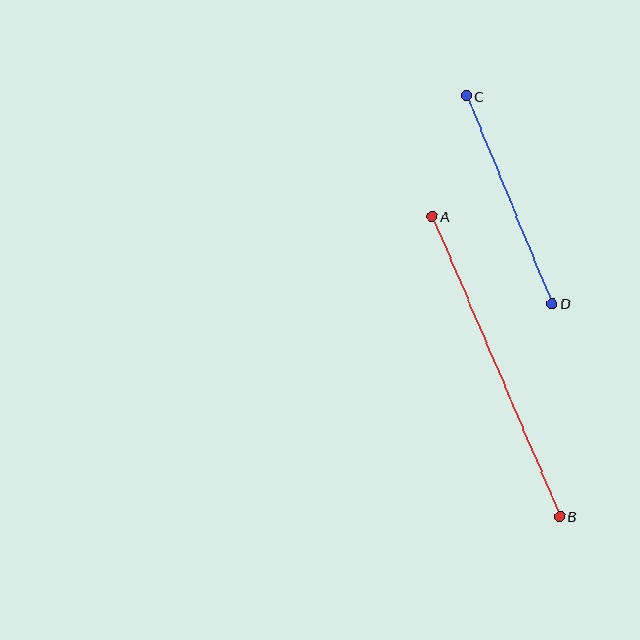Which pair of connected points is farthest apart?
Points A and B are farthest apart.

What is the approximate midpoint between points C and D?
The midpoint is at approximately (509, 200) pixels.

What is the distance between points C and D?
The distance is approximately 224 pixels.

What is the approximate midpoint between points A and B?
The midpoint is at approximately (496, 366) pixels.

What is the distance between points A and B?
The distance is approximately 326 pixels.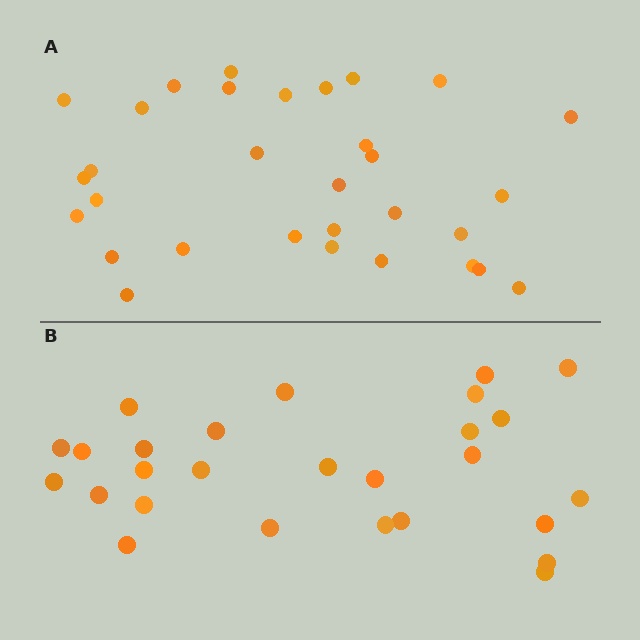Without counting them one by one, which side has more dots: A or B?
Region A (the top region) has more dots.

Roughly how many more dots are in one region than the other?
Region A has about 4 more dots than region B.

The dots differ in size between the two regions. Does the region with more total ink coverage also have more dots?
No. Region B has more total ink coverage because its dots are larger, but region A actually contains more individual dots. Total area can be misleading — the number of items is what matters here.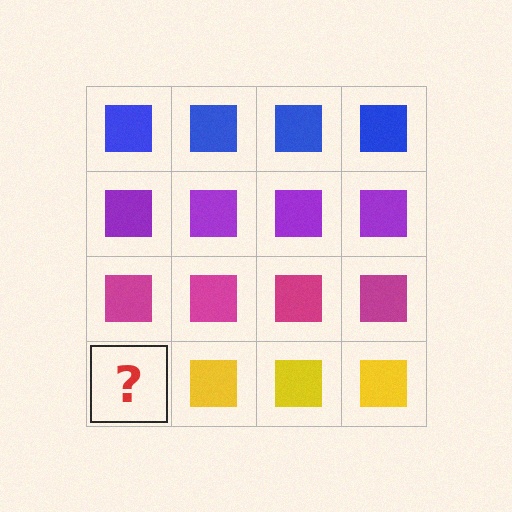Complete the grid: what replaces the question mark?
The question mark should be replaced with a yellow square.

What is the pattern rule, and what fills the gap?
The rule is that each row has a consistent color. The gap should be filled with a yellow square.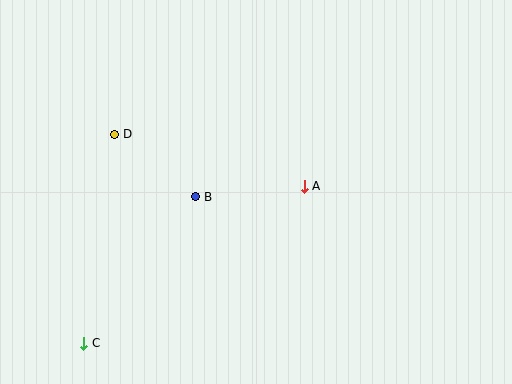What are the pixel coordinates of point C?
Point C is at (84, 343).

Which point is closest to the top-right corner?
Point A is closest to the top-right corner.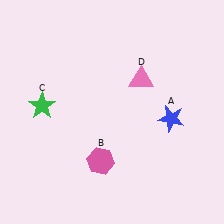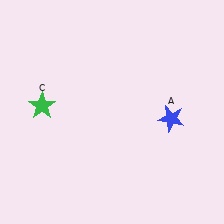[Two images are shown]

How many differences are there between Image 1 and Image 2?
There are 2 differences between the two images.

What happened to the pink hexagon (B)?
The pink hexagon (B) was removed in Image 2. It was in the bottom-left area of Image 1.